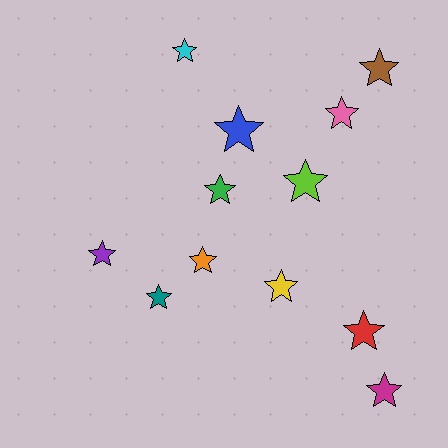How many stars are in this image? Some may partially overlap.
There are 12 stars.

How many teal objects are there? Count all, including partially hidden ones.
There is 1 teal object.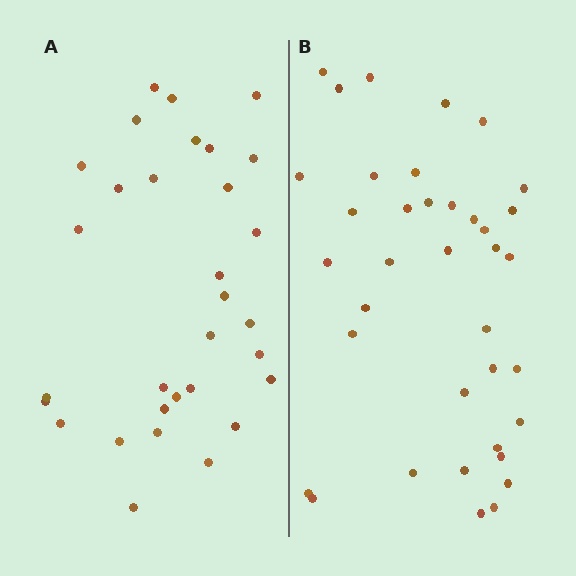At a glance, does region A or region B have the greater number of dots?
Region B (the right region) has more dots.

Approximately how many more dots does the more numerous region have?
Region B has about 6 more dots than region A.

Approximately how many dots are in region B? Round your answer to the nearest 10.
About 40 dots. (The exact count is 37, which rounds to 40.)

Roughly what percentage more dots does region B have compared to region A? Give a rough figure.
About 20% more.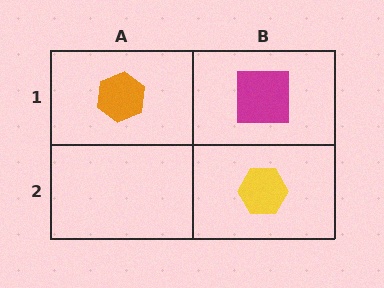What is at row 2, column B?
A yellow hexagon.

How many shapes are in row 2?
1 shape.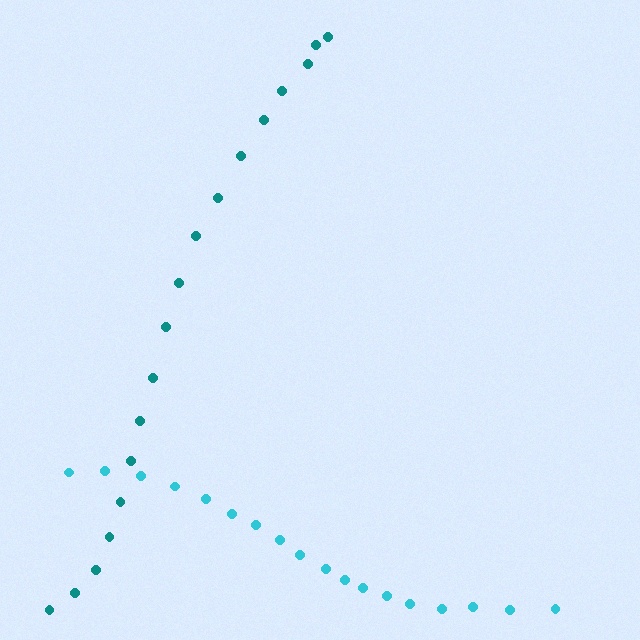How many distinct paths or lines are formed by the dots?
There are 2 distinct paths.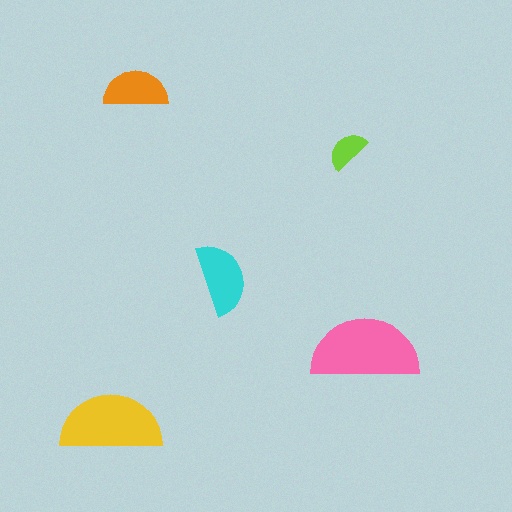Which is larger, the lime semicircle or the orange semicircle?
The orange one.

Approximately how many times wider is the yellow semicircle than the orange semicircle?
About 1.5 times wider.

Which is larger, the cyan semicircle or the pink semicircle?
The pink one.